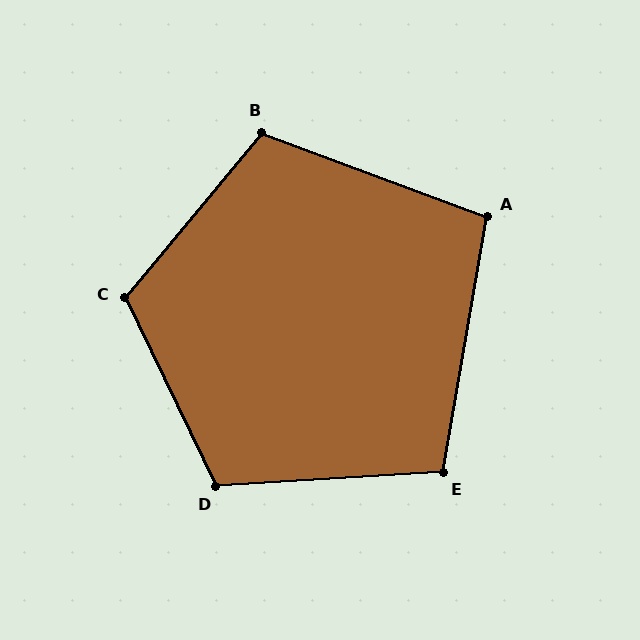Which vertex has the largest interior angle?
C, at approximately 115 degrees.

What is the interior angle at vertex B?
Approximately 109 degrees (obtuse).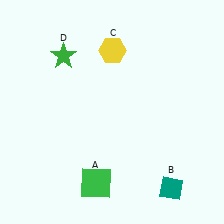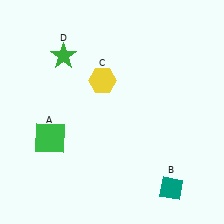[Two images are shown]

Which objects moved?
The objects that moved are: the green square (A), the yellow hexagon (C).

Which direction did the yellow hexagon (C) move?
The yellow hexagon (C) moved down.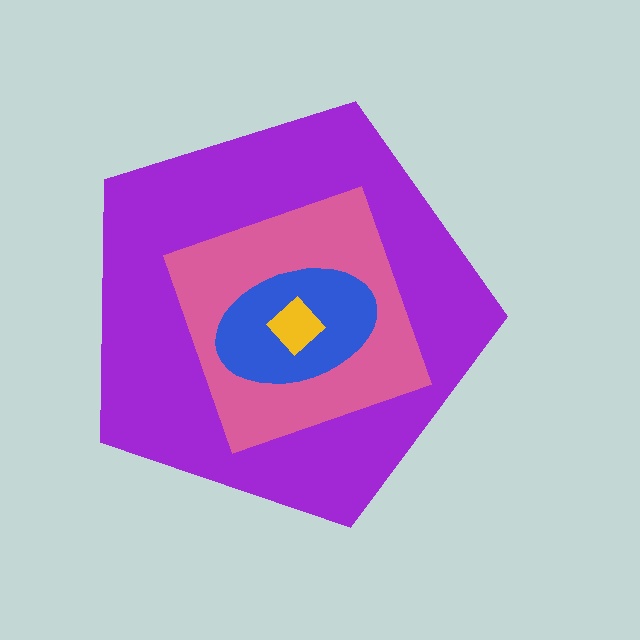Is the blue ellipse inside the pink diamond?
Yes.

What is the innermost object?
The yellow diamond.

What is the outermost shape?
The purple pentagon.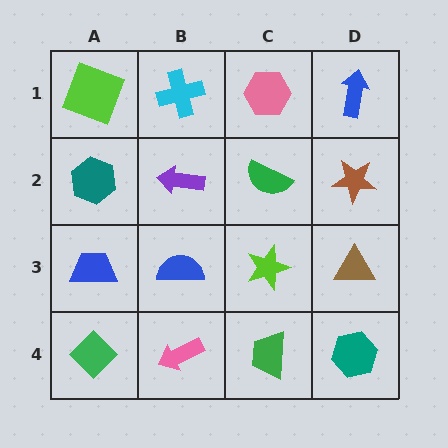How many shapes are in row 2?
4 shapes.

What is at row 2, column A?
A teal hexagon.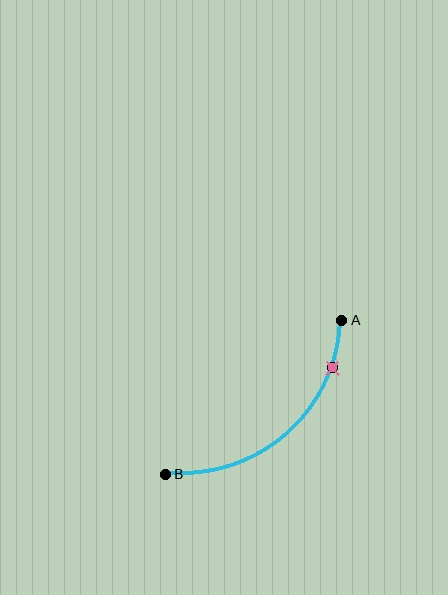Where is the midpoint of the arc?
The arc midpoint is the point on the curve farthest from the straight line joining A and B. It sits below and to the right of that line.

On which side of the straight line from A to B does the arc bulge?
The arc bulges below and to the right of the straight line connecting A and B.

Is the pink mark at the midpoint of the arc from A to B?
No. The pink mark lies on the arc but is closer to endpoint A. The arc midpoint would be at the point on the curve equidistant along the arc from both A and B.